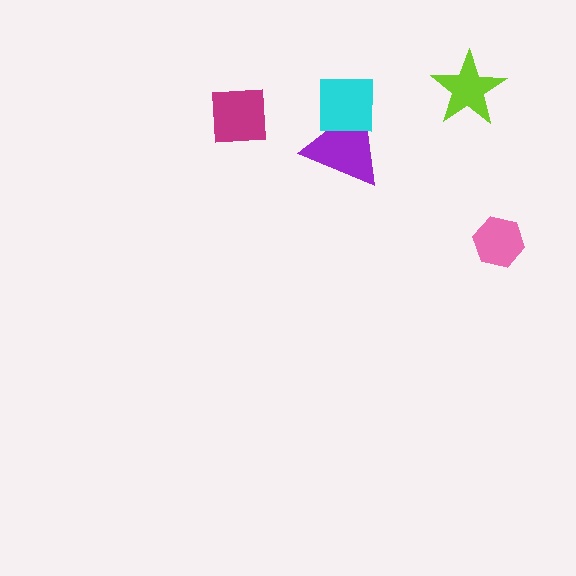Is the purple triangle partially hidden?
Yes, it is partially covered by another shape.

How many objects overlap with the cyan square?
1 object overlaps with the cyan square.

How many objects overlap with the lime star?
0 objects overlap with the lime star.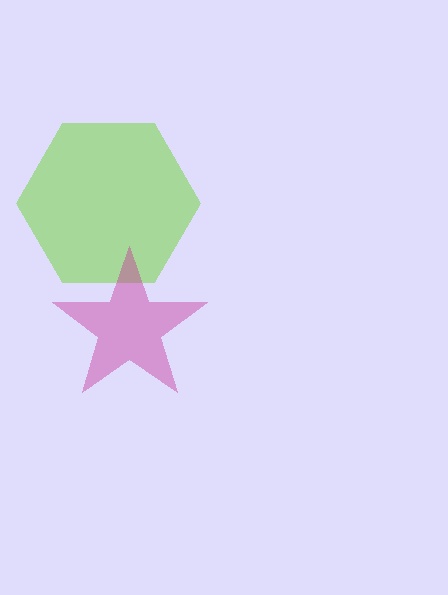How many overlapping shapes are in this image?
There are 2 overlapping shapes in the image.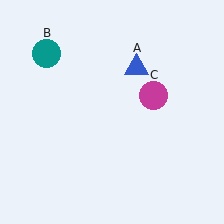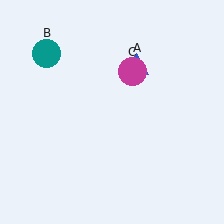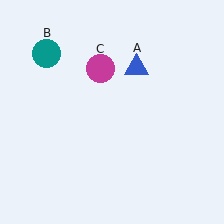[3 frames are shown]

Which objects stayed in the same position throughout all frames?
Blue triangle (object A) and teal circle (object B) remained stationary.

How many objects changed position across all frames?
1 object changed position: magenta circle (object C).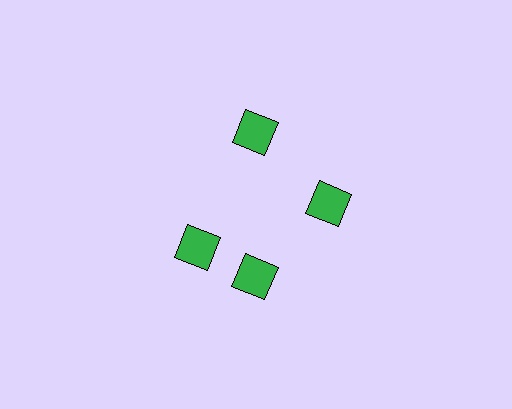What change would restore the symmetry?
The symmetry would be restored by rotating it back into even spacing with its neighbors so that all 4 squares sit at equal angles and equal distance from the center.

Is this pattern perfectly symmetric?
No. The 4 green squares are arranged in a ring, but one element near the 9 o'clock position is rotated out of alignment along the ring, breaking the 4-fold rotational symmetry.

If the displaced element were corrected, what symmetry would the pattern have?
It would have 4-fold rotational symmetry — the pattern would map onto itself every 90 degrees.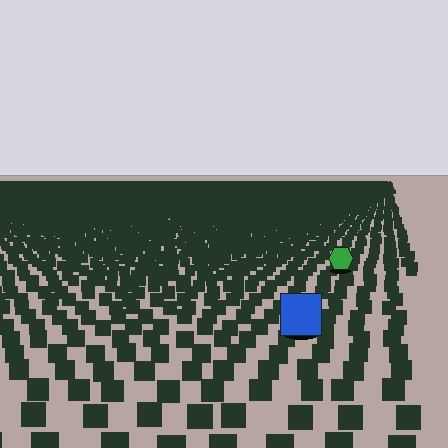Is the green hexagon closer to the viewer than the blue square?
No. The blue square is closer — you can tell from the texture gradient: the ground texture is coarser near it.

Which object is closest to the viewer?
The blue square is closest. The texture marks near it are larger and more spread out.